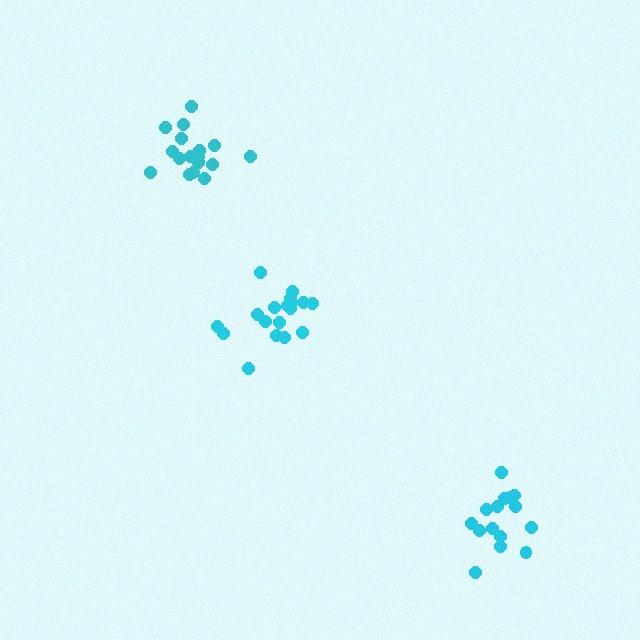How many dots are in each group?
Group 1: 15 dots, Group 2: 18 dots, Group 3: 17 dots (50 total).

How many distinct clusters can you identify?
There are 3 distinct clusters.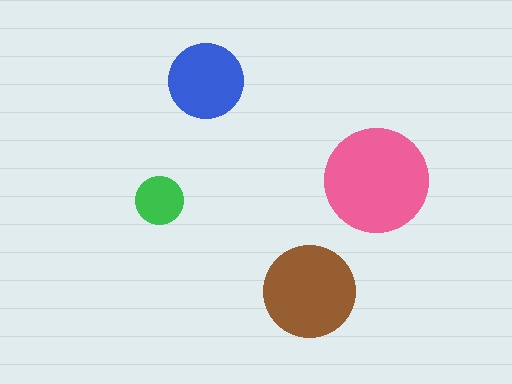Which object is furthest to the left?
The green circle is leftmost.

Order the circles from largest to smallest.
the pink one, the brown one, the blue one, the green one.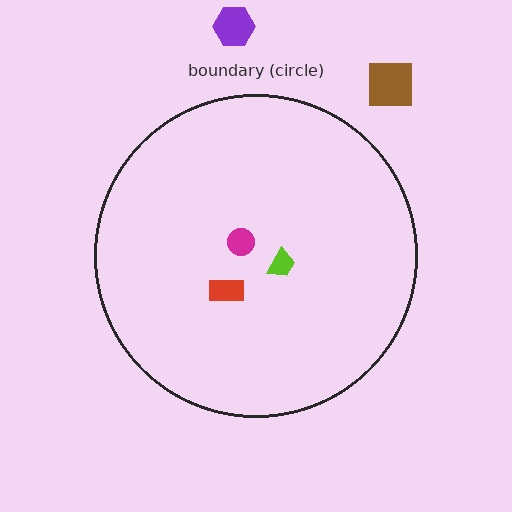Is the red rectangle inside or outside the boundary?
Inside.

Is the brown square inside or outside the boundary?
Outside.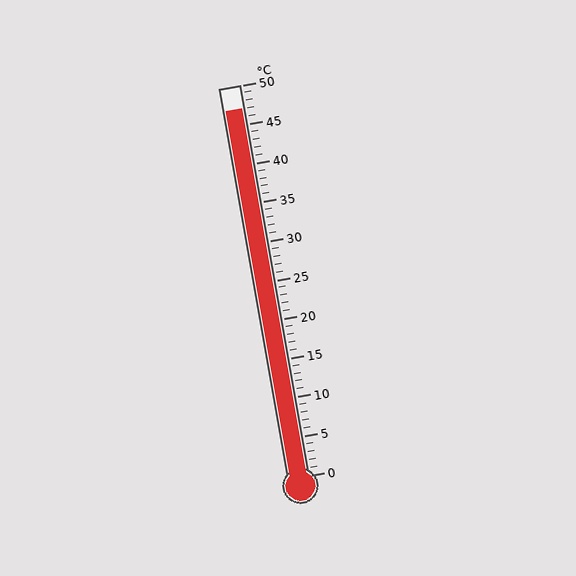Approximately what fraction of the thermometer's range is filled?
The thermometer is filled to approximately 95% of its range.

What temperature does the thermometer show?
The thermometer shows approximately 47°C.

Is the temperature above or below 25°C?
The temperature is above 25°C.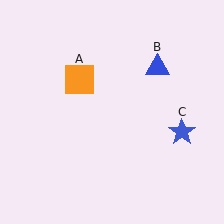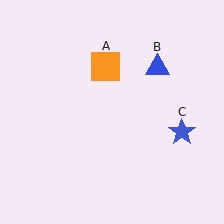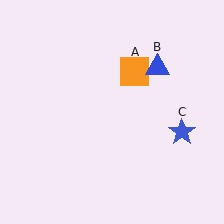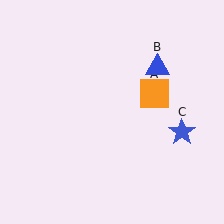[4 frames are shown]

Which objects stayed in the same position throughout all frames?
Blue triangle (object B) and blue star (object C) remained stationary.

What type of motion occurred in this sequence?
The orange square (object A) rotated clockwise around the center of the scene.